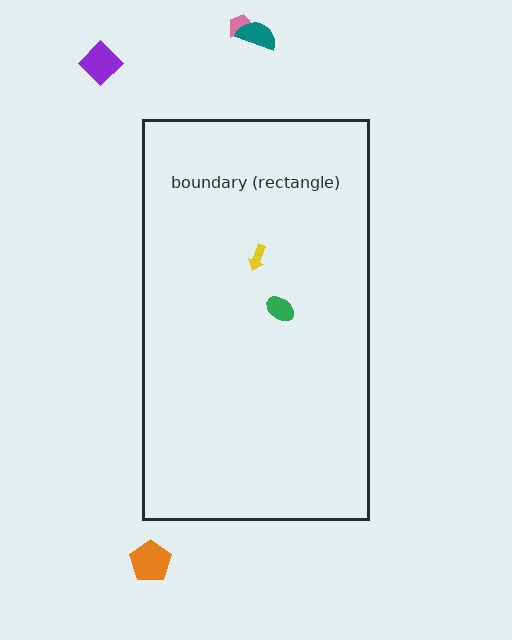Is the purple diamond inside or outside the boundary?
Outside.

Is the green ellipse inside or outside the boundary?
Inside.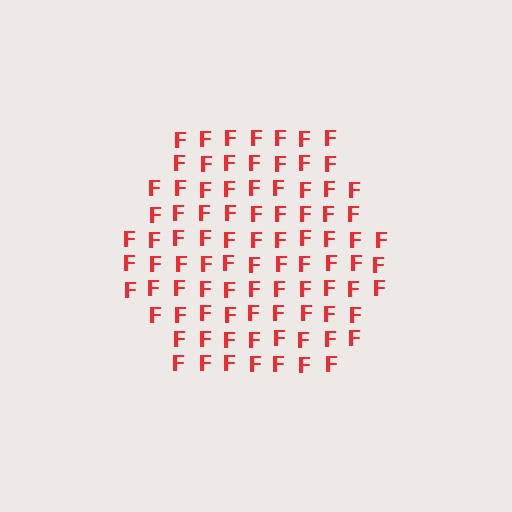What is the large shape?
The large shape is a hexagon.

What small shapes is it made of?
It is made of small letter F's.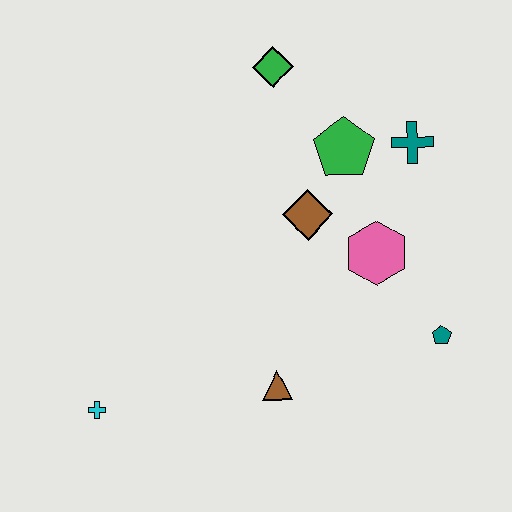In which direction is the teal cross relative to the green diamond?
The teal cross is to the right of the green diamond.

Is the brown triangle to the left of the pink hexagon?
Yes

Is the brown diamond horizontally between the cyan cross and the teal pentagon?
Yes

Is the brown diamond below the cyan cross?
No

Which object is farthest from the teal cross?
The cyan cross is farthest from the teal cross.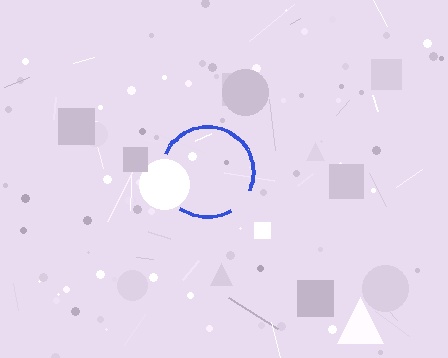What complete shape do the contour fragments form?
The contour fragments form a circle.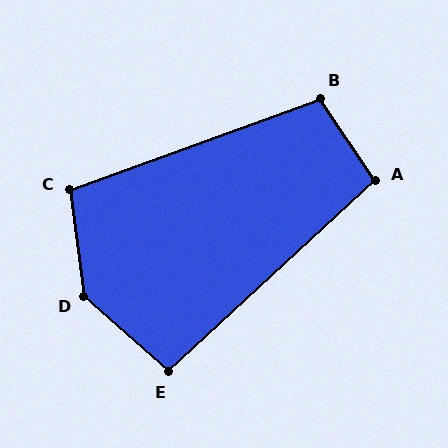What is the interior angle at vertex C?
Approximately 103 degrees (obtuse).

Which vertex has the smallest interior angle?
E, at approximately 96 degrees.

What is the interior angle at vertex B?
Approximately 104 degrees (obtuse).